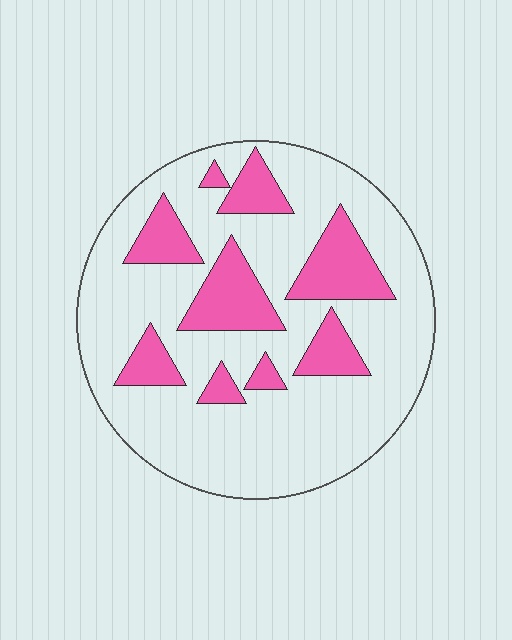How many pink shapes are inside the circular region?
9.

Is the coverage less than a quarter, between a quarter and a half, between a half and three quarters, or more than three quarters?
Less than a quarter.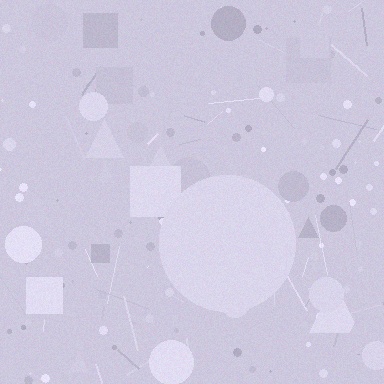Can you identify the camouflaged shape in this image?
The camouflaged shape is a circle.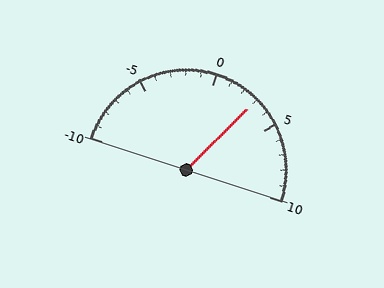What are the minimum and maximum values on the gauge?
The gauge ranges from -10 to 10.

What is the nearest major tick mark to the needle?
The nearest major tick mark is 5.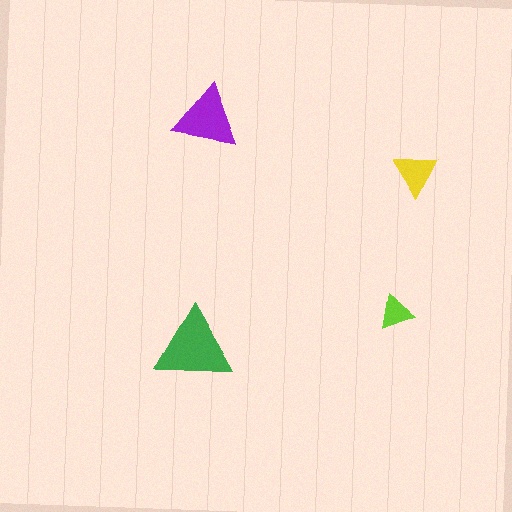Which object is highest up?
The purple triangle is topmost.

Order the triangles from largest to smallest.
the green one, the purple one, the yellow one, the lime one.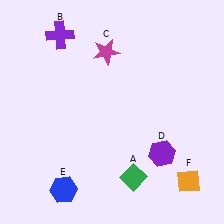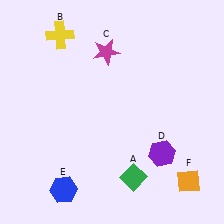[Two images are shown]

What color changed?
The cross (B) changed from purple in Image 1 to yellow in Image 2.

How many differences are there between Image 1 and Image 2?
There is 1 difference between the two images.